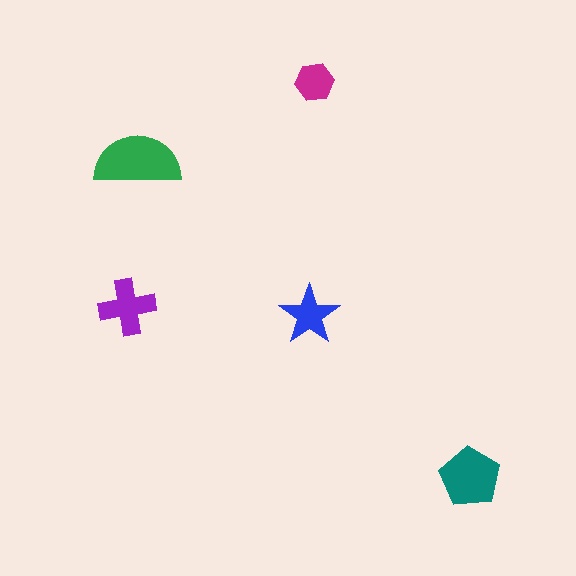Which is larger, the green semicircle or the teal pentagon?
The green semicircle.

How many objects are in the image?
There are 5 objects in the image.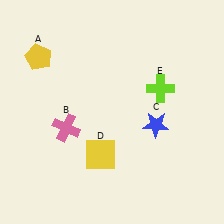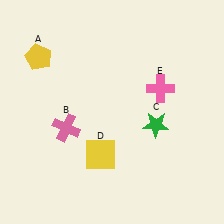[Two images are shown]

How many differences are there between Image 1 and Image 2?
There are 2 differences between the two images.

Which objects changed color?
C changed from blue to green. E changed from lime to pink.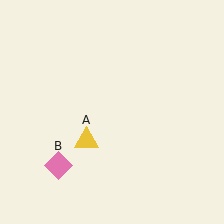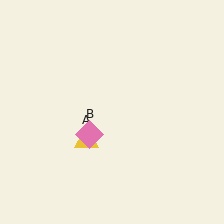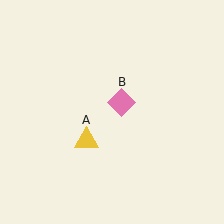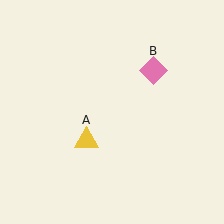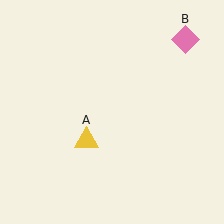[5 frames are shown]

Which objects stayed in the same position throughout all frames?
Yellow triangle (object A) remained stationary.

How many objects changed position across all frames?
1 object changed position: pink diamond (object B).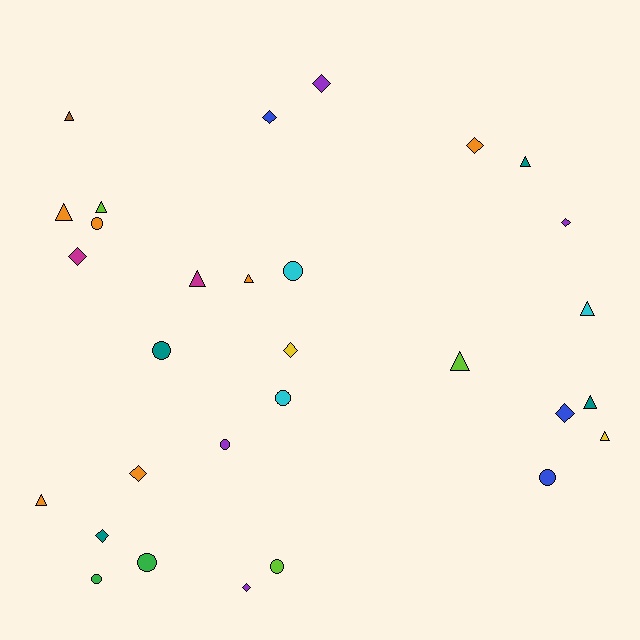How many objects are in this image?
There are 30 objects.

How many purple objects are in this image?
There are 4 purple objects.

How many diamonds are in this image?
There are 10 diamonds.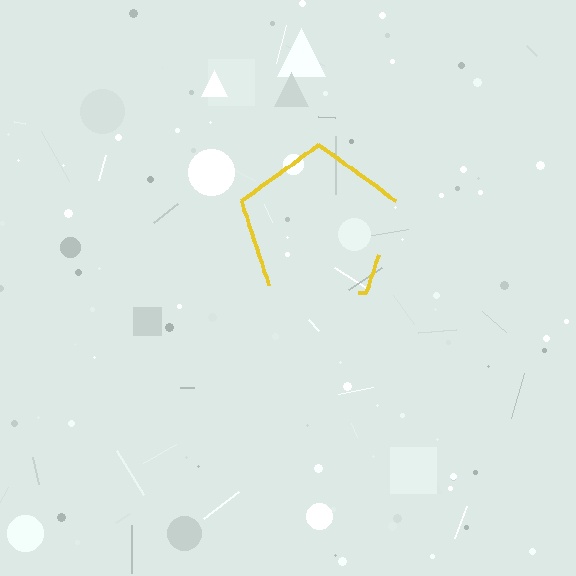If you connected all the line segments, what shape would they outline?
They would outline a pentagon.